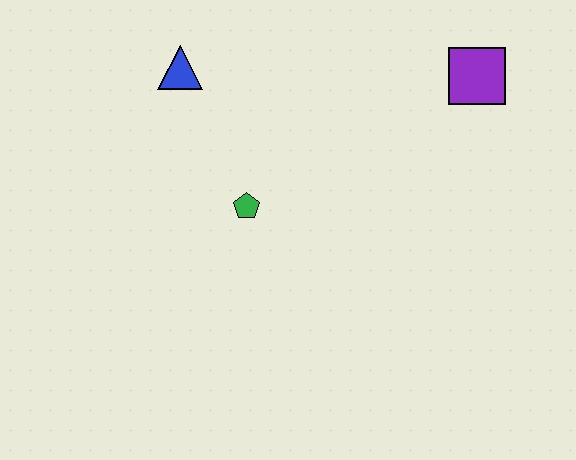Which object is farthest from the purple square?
The blue triangle is farthest from the purple square.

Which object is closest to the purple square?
The green pentagon is closest to the purple square.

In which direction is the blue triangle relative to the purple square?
The blue triangle is to the left of the purple square.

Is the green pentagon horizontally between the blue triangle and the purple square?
Yes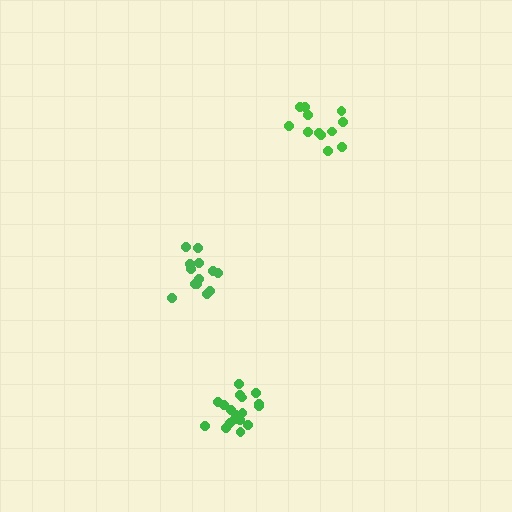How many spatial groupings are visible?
There are 3 spatial groupings.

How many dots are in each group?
Group 1: 12 dots, Group 2: 18 dots, Group 3: 13 dots (43 total).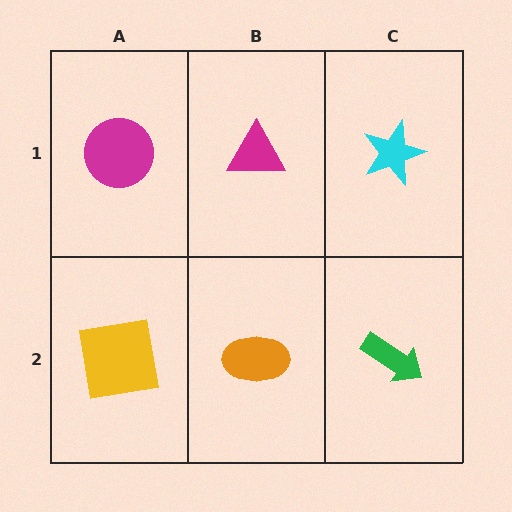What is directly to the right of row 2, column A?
An orange ellipse.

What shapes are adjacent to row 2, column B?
A magenta triangle (row 1, column B), a yellow square (row 2, column A), a green arrow (row 2, column C).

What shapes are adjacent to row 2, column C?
A cyan star (row 1, column C), an orange ellipse (row 2, column B).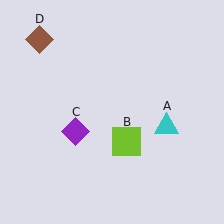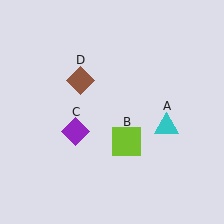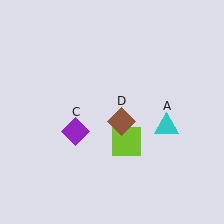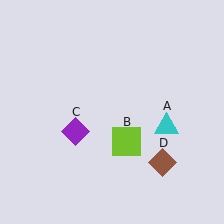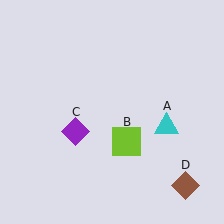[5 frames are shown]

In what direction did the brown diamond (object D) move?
The brown diamond (object D) moved down and to the right.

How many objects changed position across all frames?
1 object changed position: brown diamond (object D).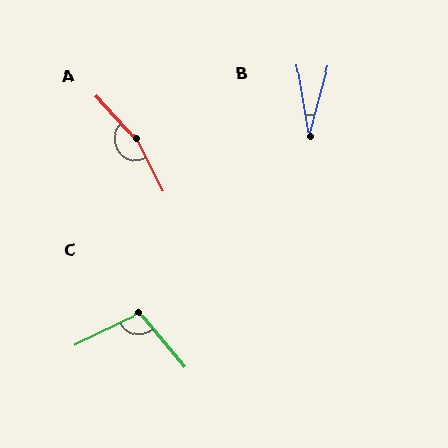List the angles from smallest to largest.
B (24°), C (104°), A (164°).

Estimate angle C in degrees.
Approximately 104 degrees.